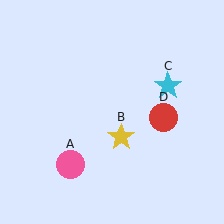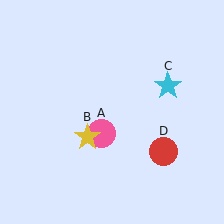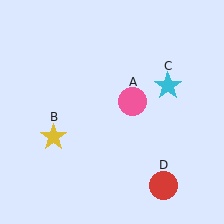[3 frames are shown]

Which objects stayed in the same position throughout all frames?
Cyan star (object C) remained stationary.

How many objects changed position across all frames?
3 objects changed position: pink circle (object A), yellow star (object B), red circle (object D).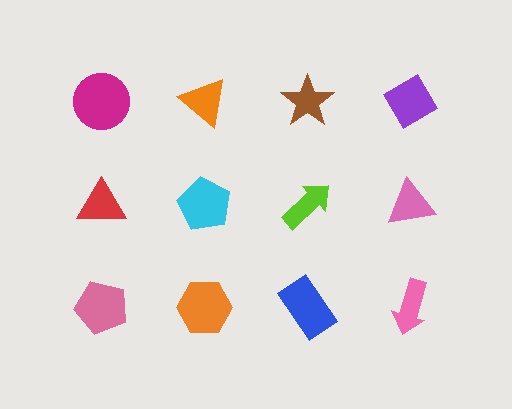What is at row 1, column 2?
An orange triangle.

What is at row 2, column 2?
A cyan pentagon.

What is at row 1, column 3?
A brown star.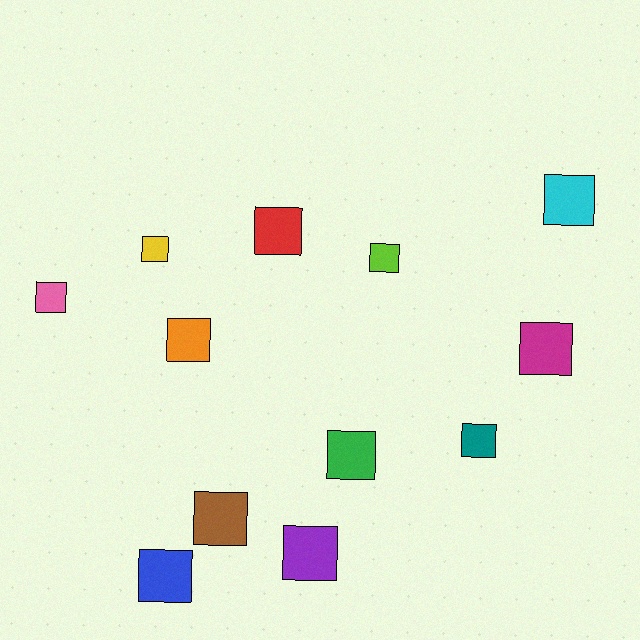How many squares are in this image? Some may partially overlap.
There are 12 squares.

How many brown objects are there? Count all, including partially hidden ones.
There is 1 brown object.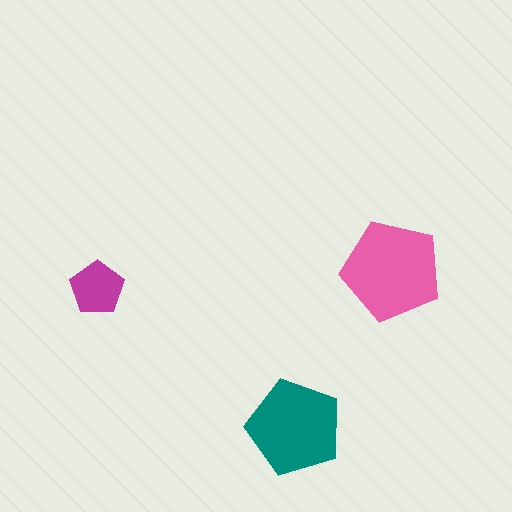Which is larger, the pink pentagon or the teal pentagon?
The pink one.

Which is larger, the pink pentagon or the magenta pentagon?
The pink one.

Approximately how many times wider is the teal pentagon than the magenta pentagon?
About 2 times wider.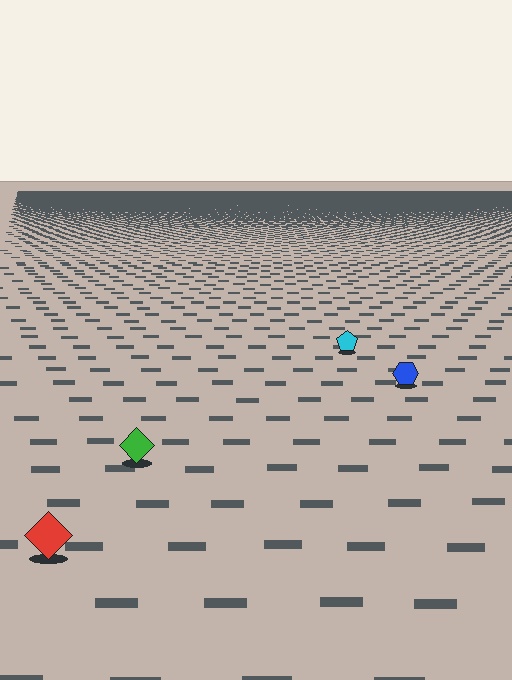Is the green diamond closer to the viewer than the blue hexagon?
Yes. The green diamond is closer — you can tell from the texture gradient: the ground texture is coarser near it.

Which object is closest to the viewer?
The red diamond is closest. The texture marks near it are larger and more spread out.